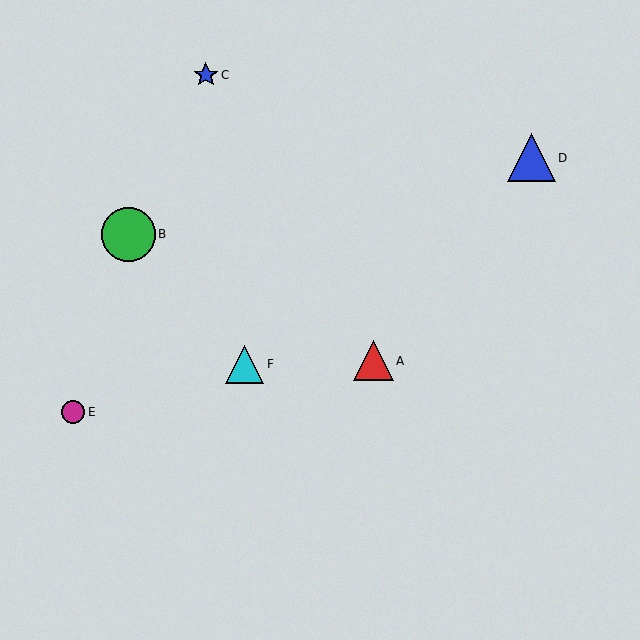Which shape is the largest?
The green circle (labeled B) is the largest.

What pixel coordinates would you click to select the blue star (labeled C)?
Click at (206, 75) to select the blue star C.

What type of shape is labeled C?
Shape C is a blue star.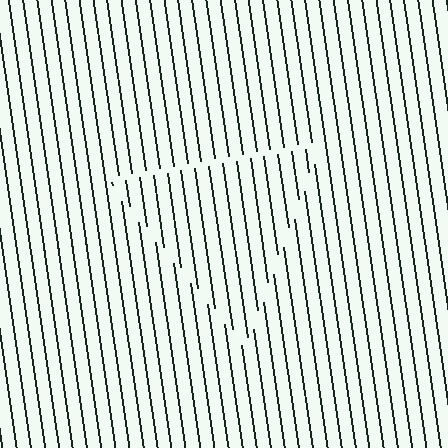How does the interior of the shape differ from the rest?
The interior of the shape contains the same grating, shifted by half a period — the contour is defined by the phase discontinuity where line-ends from the inner and outer gratings abut.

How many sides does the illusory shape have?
3 sides — the line-ends trace a triangle.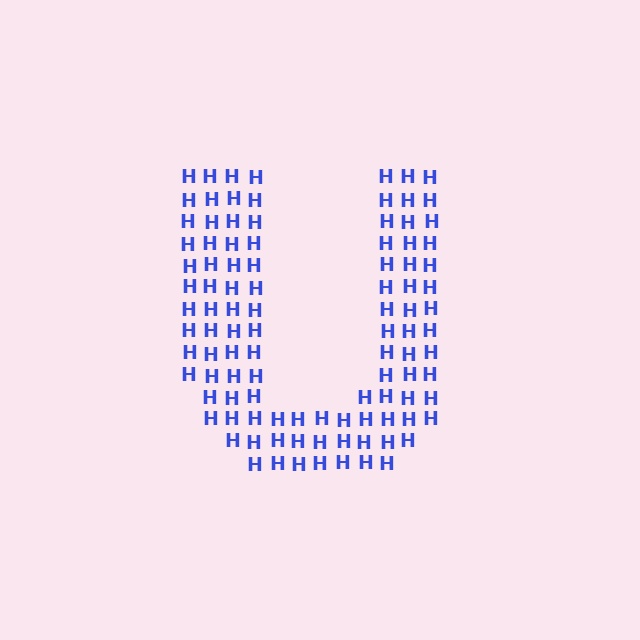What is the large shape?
The large shape is the letter U.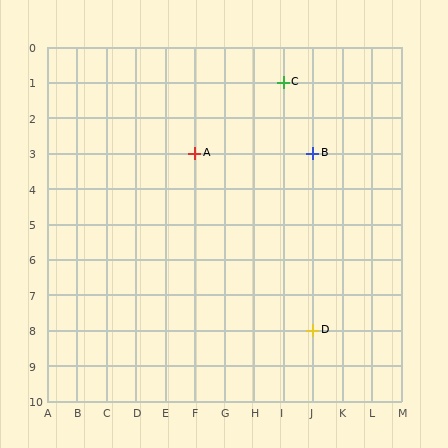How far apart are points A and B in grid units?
Points A and B are 4 columns apart.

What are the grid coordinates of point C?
Point C is at grid coordinates (I, 1).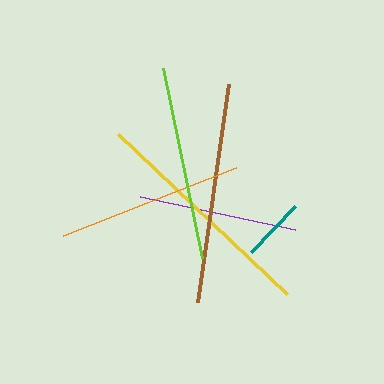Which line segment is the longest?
The yellow line is the longest at approximately 233 pixels.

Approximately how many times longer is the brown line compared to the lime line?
The brown line is approximately 1.1 times the length of the lime line.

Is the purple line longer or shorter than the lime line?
The lime line is longer than the purple line.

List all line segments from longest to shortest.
From longest to shortest: yellow, brown, lime, orange, purple, teal.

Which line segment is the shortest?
The teal line is the shortest at approximately 64 pixels.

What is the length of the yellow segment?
The yellow segment is approximately 233 pixels long.